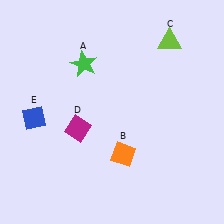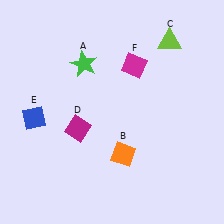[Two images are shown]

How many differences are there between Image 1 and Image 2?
There is 1 difference between the two images.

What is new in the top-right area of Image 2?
A magenta diamond (F) was added in the top-right area of Image 2.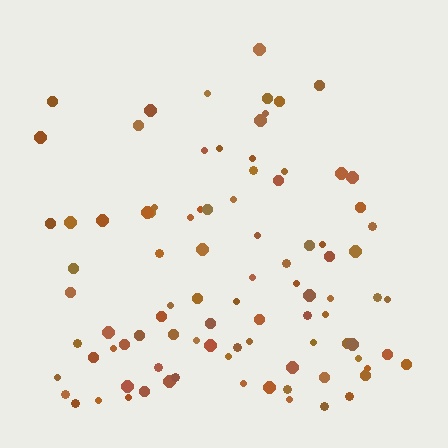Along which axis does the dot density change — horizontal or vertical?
Vertical.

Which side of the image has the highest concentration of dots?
The bottom.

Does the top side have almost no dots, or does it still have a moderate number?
Still a moderate number, just noticeably fewer than the bottom.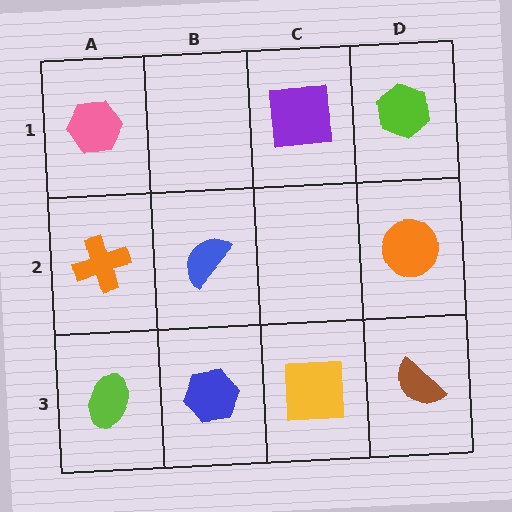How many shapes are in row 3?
4 shapes.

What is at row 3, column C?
A yellow square.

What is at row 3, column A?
A lime ellipse.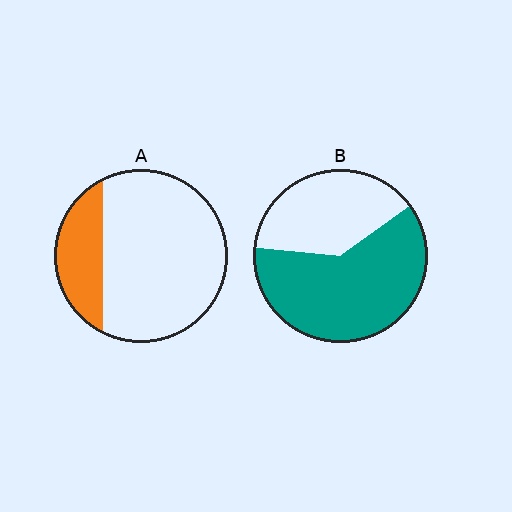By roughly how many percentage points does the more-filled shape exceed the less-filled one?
By roughly 40 percentage points (B over A).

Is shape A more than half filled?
No.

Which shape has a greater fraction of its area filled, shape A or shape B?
Shape B.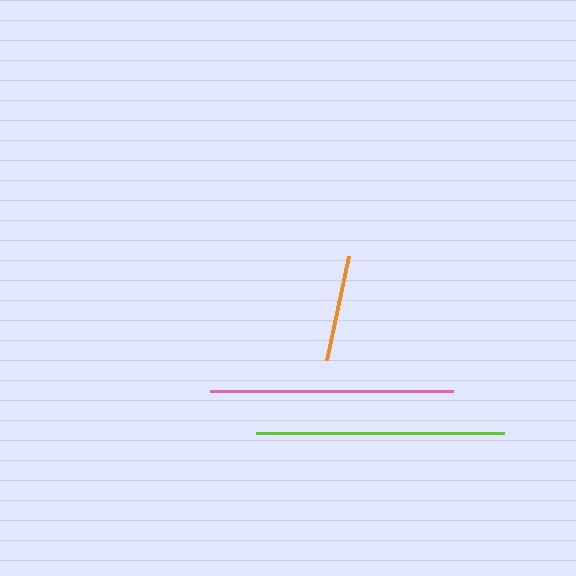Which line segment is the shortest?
The orange line is the shortest at approximately 106 pixels.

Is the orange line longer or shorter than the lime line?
The lime line is longer than the orange line.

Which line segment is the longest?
The lime line is the longest at approximately 248 pixels.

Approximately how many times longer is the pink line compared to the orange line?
The pink line is approximately 2.3 times the length of the orange line.